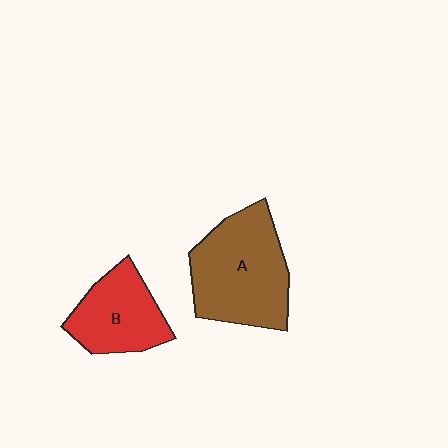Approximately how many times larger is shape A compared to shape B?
Approximately 1.5 times.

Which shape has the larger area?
Shape A (brown).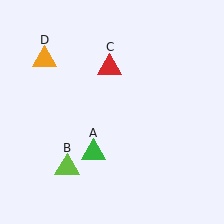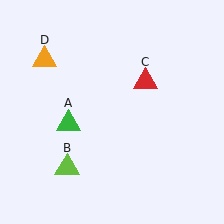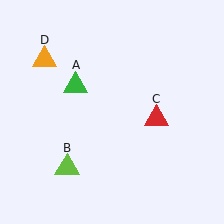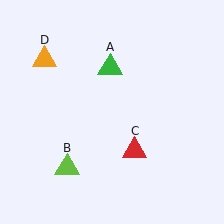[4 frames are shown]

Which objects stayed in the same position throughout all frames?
Lime triangle (object B) and orange triangle (object D) remained stationary.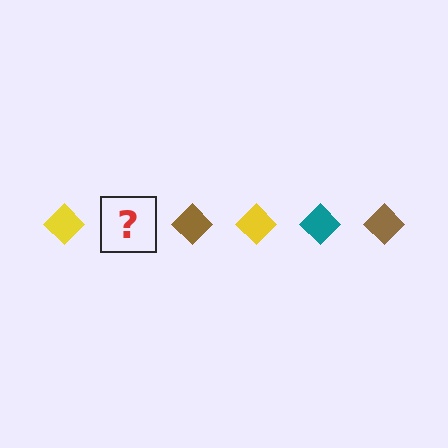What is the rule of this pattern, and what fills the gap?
The rule is that the pattern cycles through yellow, teal, brown diamonds. The gap should be filled with a teal diamond.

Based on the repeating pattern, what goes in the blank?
The blank should be a teal diamond.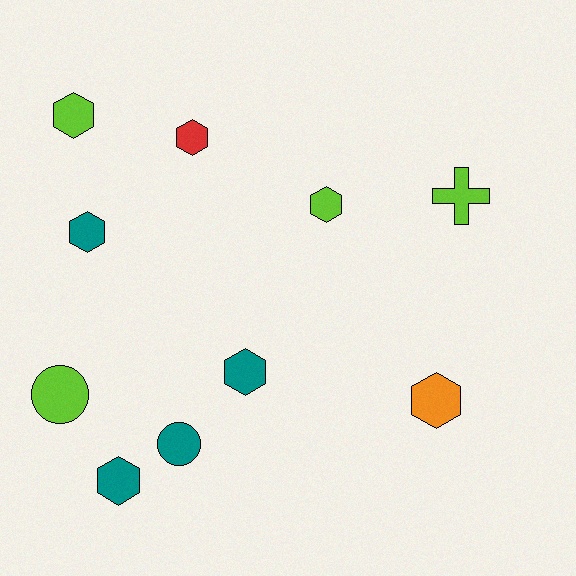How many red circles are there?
There are no red circles.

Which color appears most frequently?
Lime, with 4 objects.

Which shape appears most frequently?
Hexagon, with 7 objects.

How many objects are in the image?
There are 10 objects.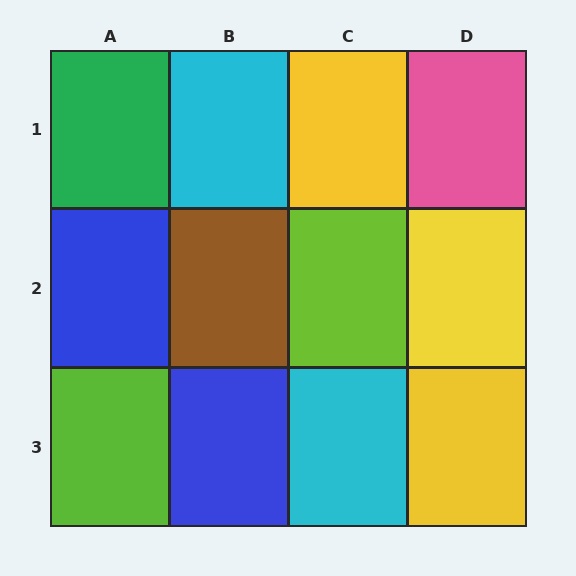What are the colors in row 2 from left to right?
Blue, brown, lime, yellow.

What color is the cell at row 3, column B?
Blue.